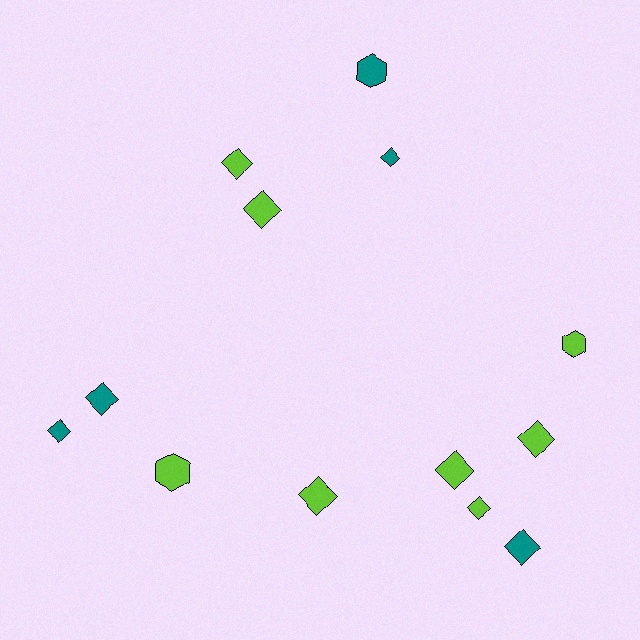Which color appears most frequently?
Lime, with 8 objects.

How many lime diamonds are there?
There are 6 lime diamonds.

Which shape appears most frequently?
Diamond, with 10 objects.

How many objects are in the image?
There are 13 objects.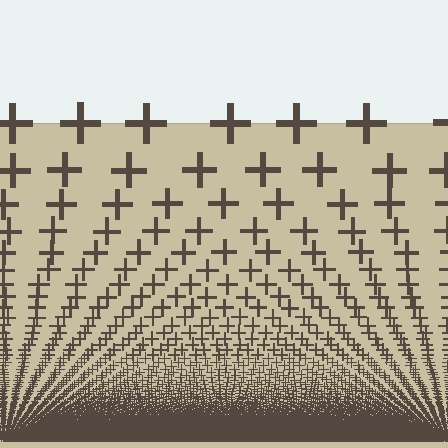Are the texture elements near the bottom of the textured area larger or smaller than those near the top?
Smaller. The gradient is inverted — elements near the bottom are smaller and denser.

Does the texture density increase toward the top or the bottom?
Density increases toward the bottom.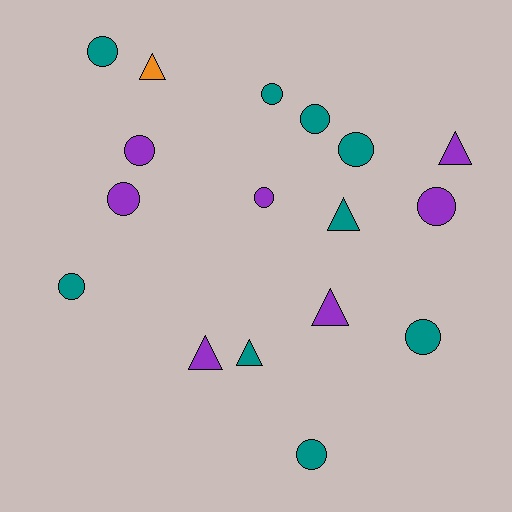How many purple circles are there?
There are 4 purple circles.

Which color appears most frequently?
Teal, with 9 objects.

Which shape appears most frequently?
Circle, with 11 objects.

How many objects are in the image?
There are 17 objects.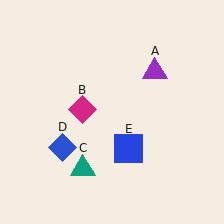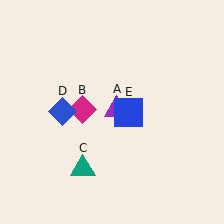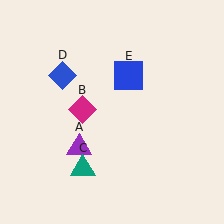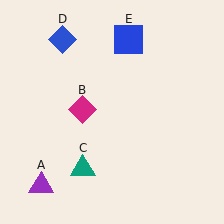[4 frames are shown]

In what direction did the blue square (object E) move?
The blue square (object E) moved up.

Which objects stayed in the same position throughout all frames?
Magenta diamond (object B) and teal triangle (object C) remained stationary.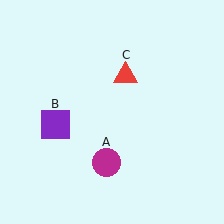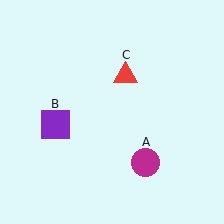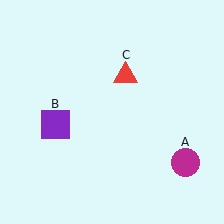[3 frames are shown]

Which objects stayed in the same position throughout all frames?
Purple square (object B) and red triangle (object C) remained stationary.